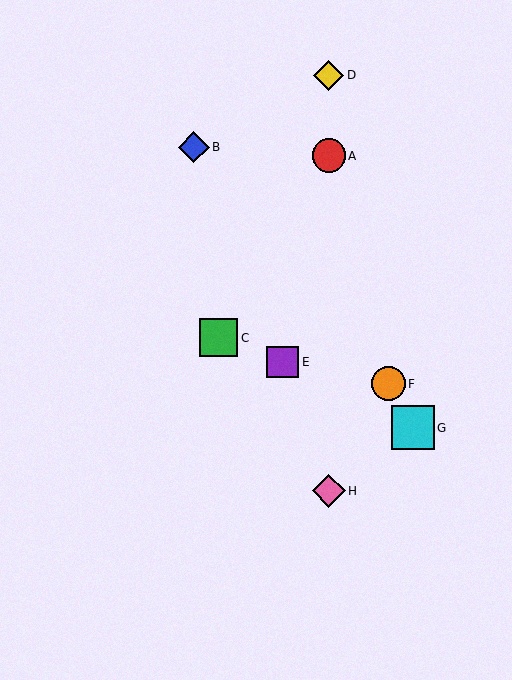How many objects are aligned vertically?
3 objects (A, D, H) are aligned vertically.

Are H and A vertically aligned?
Yes, both are at x≈329.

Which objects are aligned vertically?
Objects A, D, H are aligned vertically.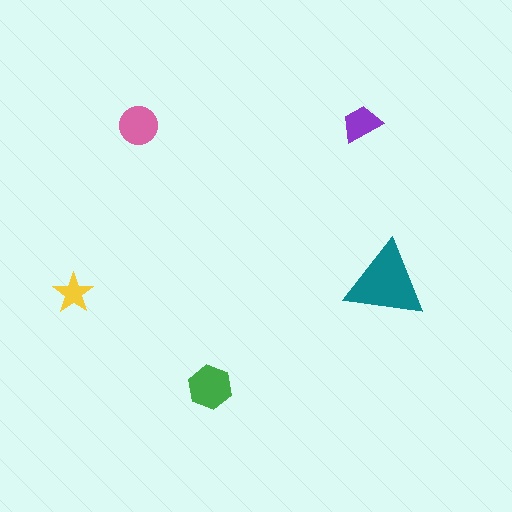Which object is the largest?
The teal triangle.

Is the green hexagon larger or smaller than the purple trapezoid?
Larger.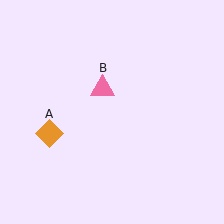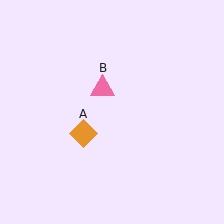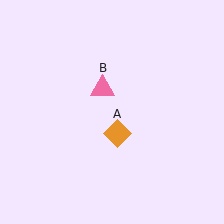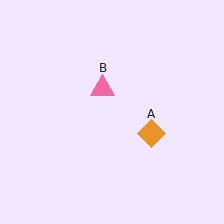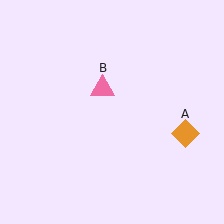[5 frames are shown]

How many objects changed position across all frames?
1 object changed position: orange diamond (object A).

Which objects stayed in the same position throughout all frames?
Pink triangle (object B) remained stationary.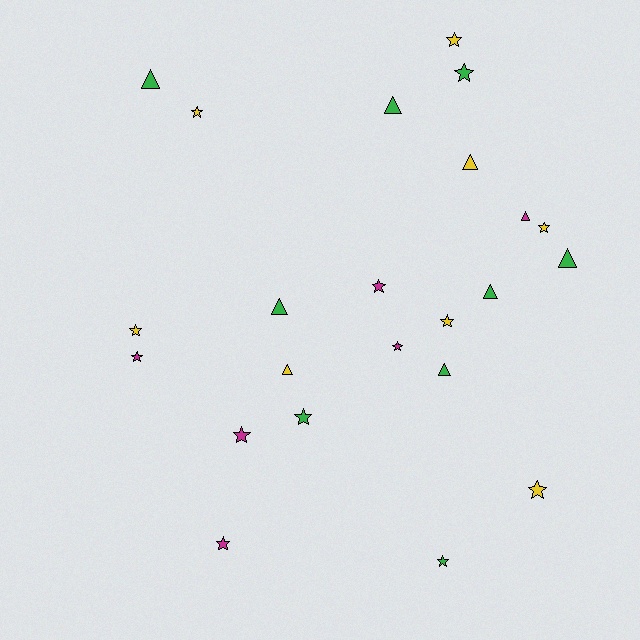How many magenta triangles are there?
There is 1 magenta triangle.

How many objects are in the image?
There are 23 objects.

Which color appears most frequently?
Green, with 9 objects.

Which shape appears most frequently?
Star, with 14 objects.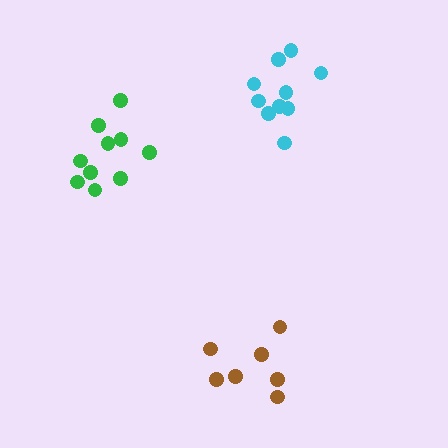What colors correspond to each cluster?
The clusters are colored: brown, cyan, green.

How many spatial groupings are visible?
There are 3 spatial groupings.